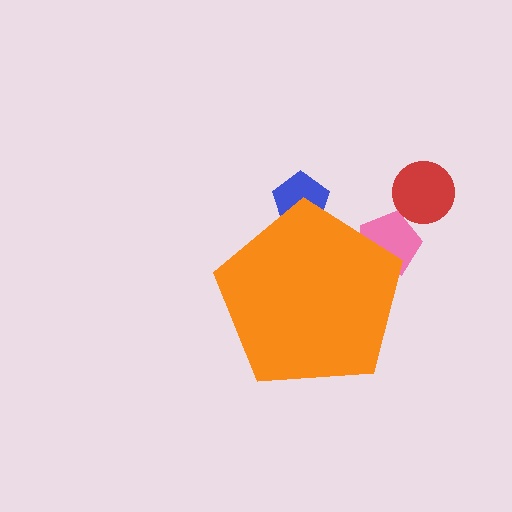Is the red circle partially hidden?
No, the red circle is fully visible.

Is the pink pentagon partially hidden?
Yes, the pink pentagon is partially hidden behind the orange pentagon.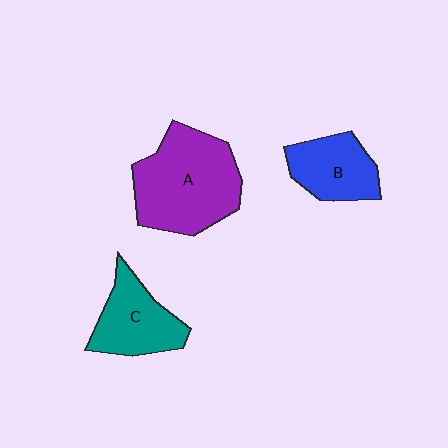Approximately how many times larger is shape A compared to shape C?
Approximately 1.7 times.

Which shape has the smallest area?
Shape B (blue).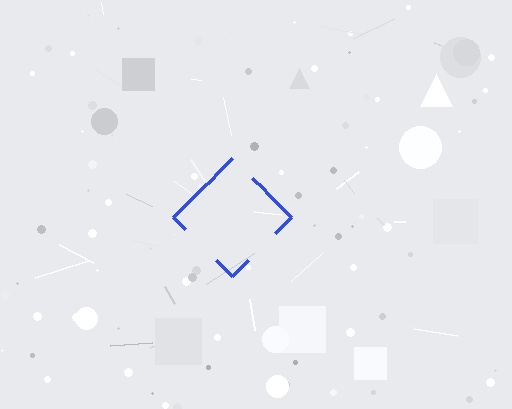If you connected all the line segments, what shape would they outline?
They would outline a diamond.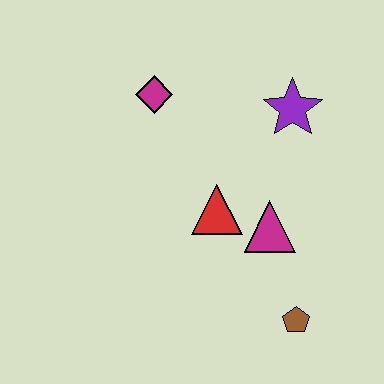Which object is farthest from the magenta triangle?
The magenta diamond is farthest from the magenta triangle.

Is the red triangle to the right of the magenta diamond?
Yes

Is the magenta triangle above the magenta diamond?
No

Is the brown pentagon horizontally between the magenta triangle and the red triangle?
No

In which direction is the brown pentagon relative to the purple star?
The brown pentagon is below the purple star.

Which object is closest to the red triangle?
The magenta triangle is closest to the red triangle.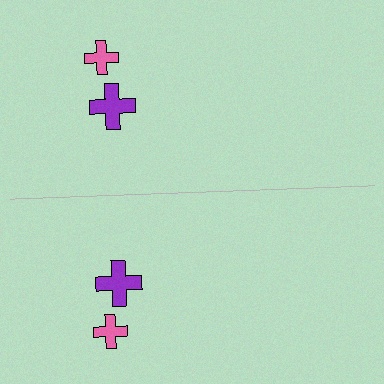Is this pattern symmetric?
Yes, this pattern has bilateral (reflection) symmetry.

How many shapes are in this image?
There are 4 shapes in this image.